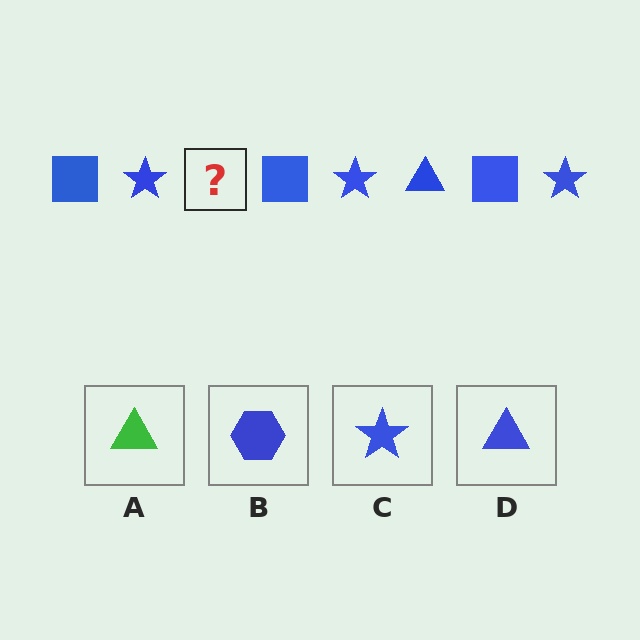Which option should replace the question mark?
Option D.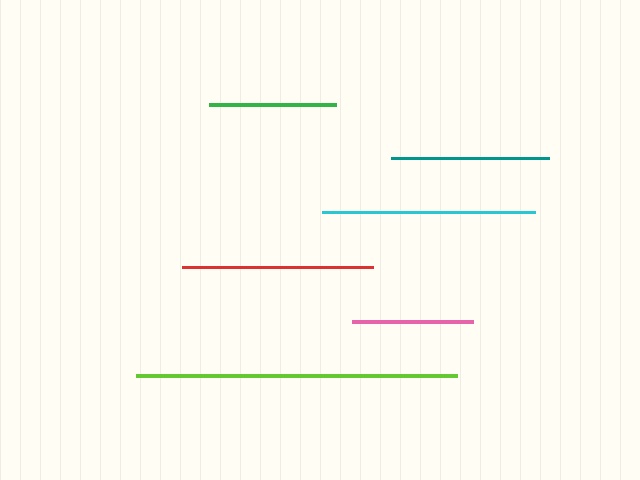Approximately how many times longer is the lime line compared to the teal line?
The lime line is approximately 2.0 times the length of the teal line.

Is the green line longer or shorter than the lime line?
The lime line is longer than the green line.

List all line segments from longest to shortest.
From longest to shortest: lime, cyan, red, teal, green, pink.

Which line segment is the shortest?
The pink line is the shortest at approximately 121 pixels.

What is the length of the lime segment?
The lime segment is approximately 321 pixels long.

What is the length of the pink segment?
The pink segment is approximately 121 pixels long.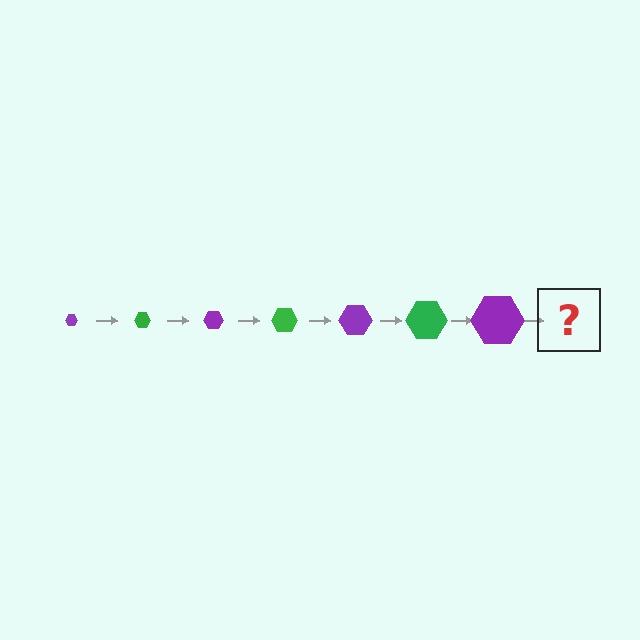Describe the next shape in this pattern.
It should be a green hexagon, larger than the previous one.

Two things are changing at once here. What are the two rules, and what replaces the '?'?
The two rules are that the hexagon grows larger each step and the color cycles through purple and green. The '?' should be a green hexagon, larger than the previous one.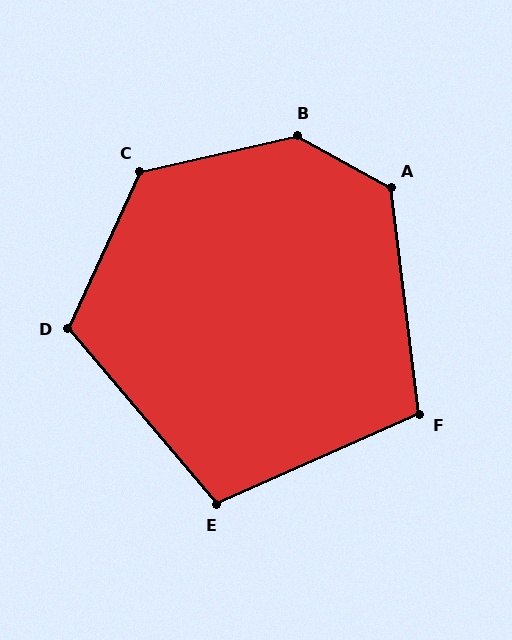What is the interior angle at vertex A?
Approximately 126 degrees (obtuse).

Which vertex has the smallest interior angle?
E, at approximately 106 degrees.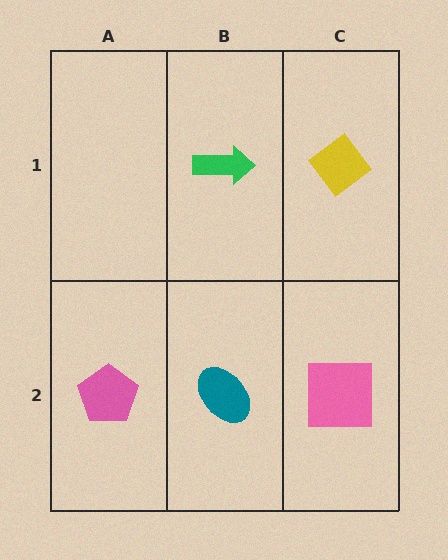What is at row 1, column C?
A yellow diamond.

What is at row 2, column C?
A pink square.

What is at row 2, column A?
A pink pentagon.